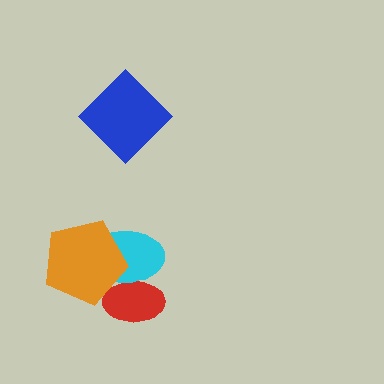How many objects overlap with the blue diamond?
0 objects overlap with the blue diamond.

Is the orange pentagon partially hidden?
No, no other shape covers it.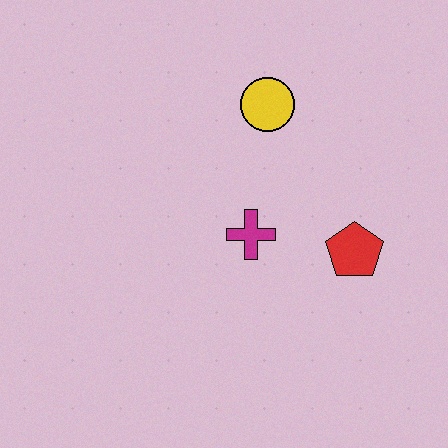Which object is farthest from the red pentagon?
The yellow circle is farthest from the red pentagon.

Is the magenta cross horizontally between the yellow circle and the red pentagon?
No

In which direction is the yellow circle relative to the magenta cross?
The yellow circle is above the magenta cross.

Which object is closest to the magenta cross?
The red pentagon is closest to the magenta cross.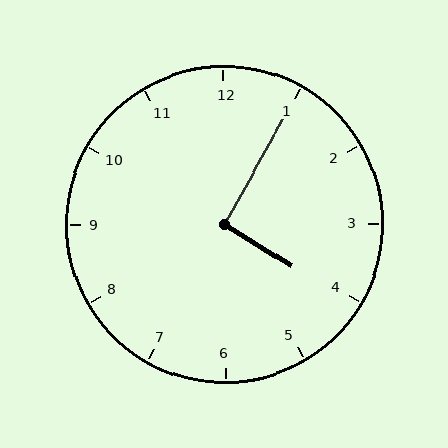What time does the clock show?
4:05.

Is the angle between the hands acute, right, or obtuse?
It is right.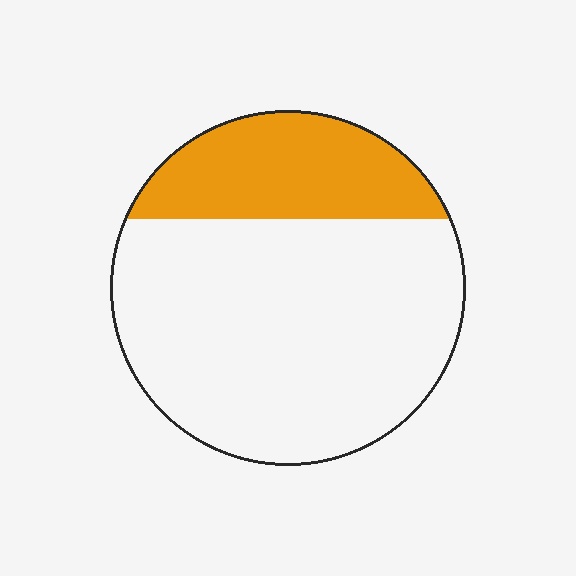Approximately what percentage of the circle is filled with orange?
Approximately 25%.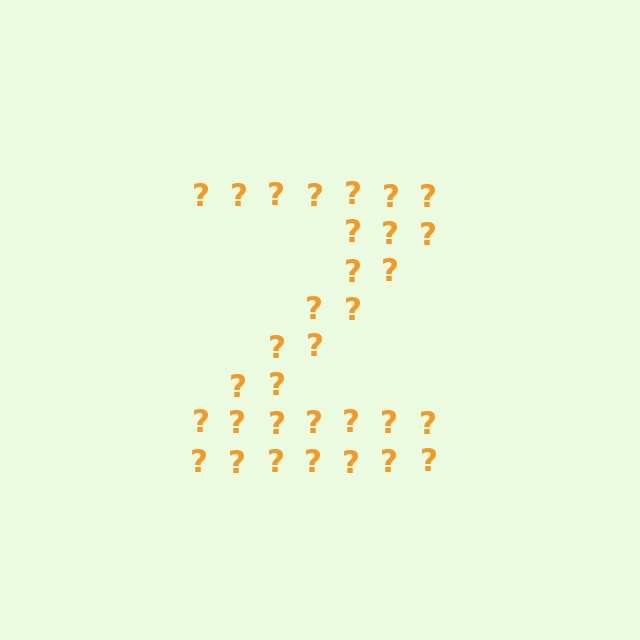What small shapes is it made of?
It is made of small question marks.